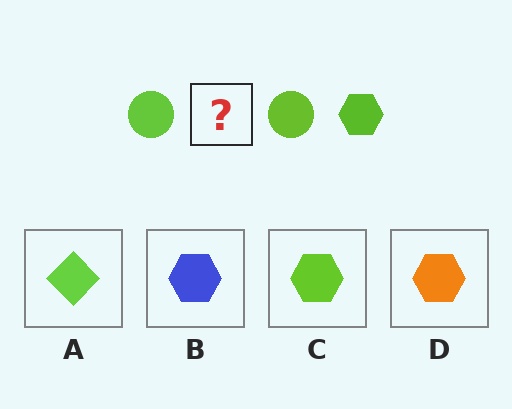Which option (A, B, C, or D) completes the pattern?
C.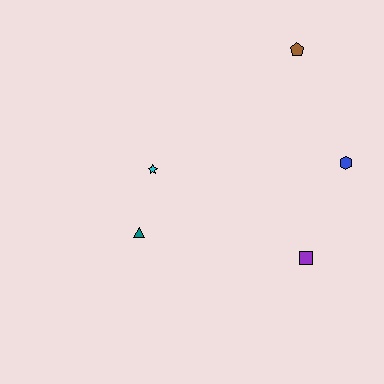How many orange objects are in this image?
There are no orange objects.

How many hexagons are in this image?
There is 1 hexagon.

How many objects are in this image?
There are 5 objects.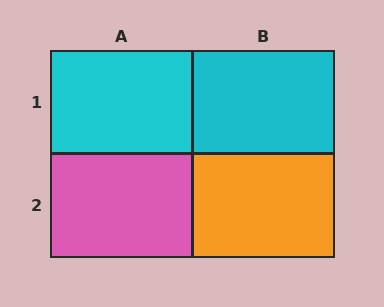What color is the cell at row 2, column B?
Orange.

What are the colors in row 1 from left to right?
Cyan, cyan.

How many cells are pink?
1 cell is pink.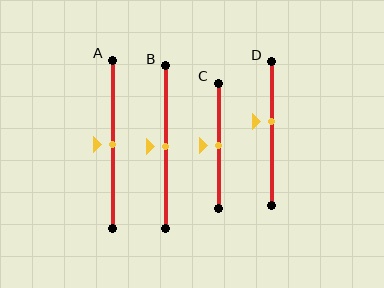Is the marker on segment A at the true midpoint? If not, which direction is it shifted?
Yes, the marker on segment A is at the true midpoint.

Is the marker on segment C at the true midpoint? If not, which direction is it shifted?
Yes, the marker on segment C is at the true midpoint.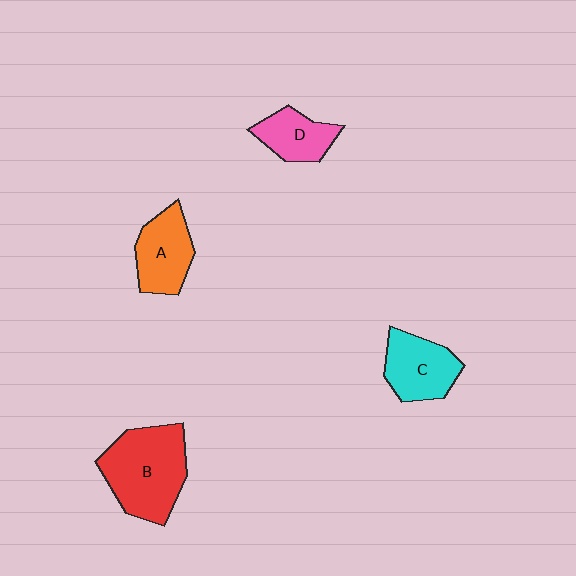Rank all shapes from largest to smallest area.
From largest to smallest: B (red), C (cyan), A (orange), D (pink).